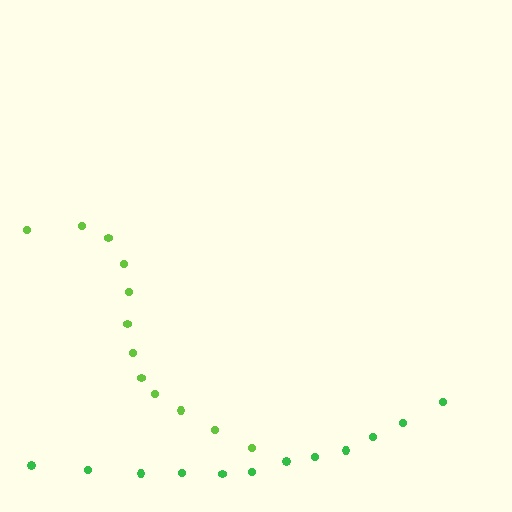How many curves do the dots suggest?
There are 2 distinct paths.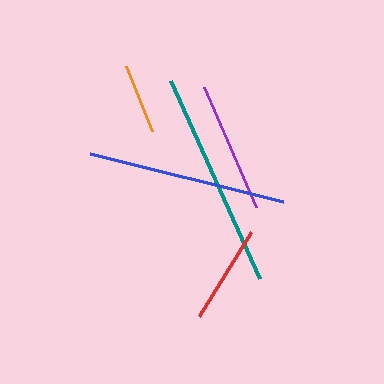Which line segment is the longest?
The teal line is the longest at approximately 218 pixels.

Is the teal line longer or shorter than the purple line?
The teal line is longer than the purple line.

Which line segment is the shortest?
The orange line is the shortest at approximately 70 pixels.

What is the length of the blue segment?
The blue segment is approximately 198 pixels long.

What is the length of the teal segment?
The teal segment is approximately 218 pixels long.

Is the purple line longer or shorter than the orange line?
The purple line is longer than the orange line.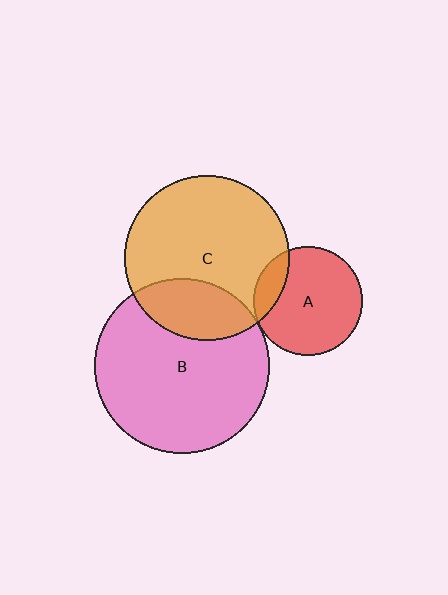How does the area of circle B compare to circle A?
Approximately 2.6 times.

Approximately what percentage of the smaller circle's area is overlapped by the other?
Approximately 25%.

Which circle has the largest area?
Circle B (pink).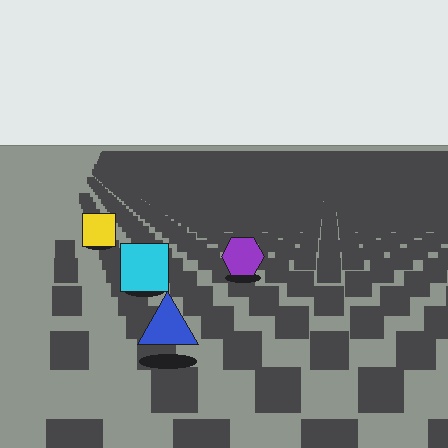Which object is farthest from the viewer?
The yellow square is farthest from the viewer. It appears smaller and the ground texture around it is denser.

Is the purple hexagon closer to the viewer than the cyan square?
No. The cyan square is closer — you can tell from the texture gradient: the ground texture is coarser near it.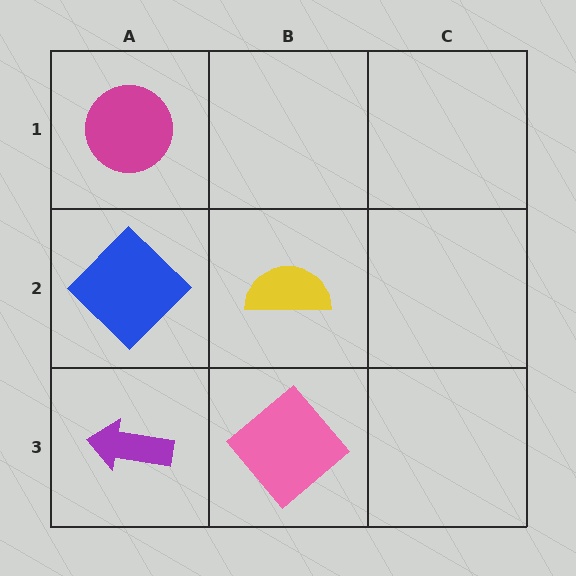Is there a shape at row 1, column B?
No, that cell is empty.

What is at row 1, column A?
A magenta circle.